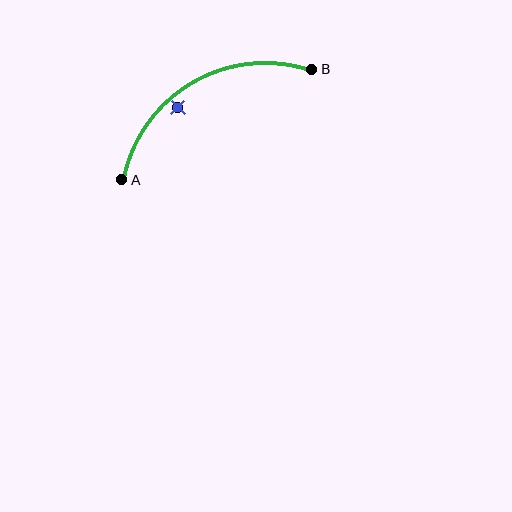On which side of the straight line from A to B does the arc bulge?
The arc bulges above the straight line connecting A and B.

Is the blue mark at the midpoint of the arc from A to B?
No — the blue mark does not lie on the arc at all. It sits slightly inside the curve.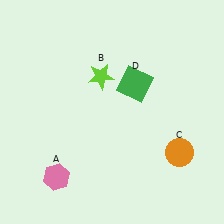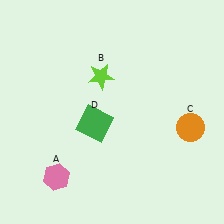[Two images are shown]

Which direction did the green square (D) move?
The green square (D) moved left.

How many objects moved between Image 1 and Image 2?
2 objects moved between the two images.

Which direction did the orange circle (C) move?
The orange circle (C) moved up.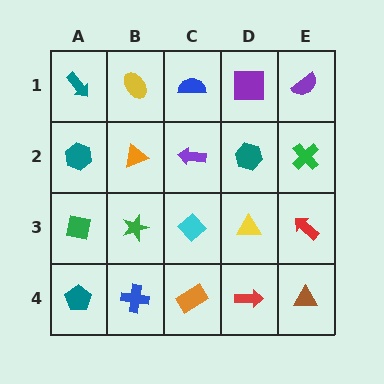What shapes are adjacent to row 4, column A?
A green square (row 3, column A), a blue cross (row 4, column B).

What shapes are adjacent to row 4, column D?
A yellow triangle (row 3, column D), an orange rectangle (row 4, column C), a brown triangle (row 4, column E).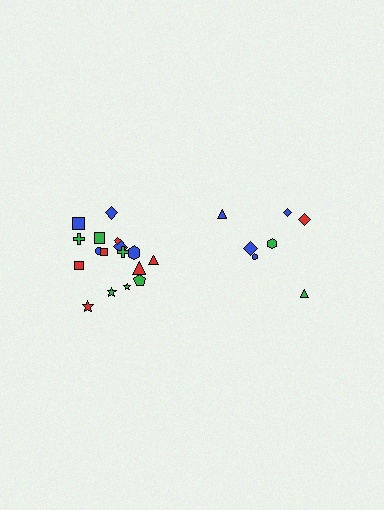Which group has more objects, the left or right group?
The left group.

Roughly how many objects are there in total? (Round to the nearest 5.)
Roughly 25 objects in total.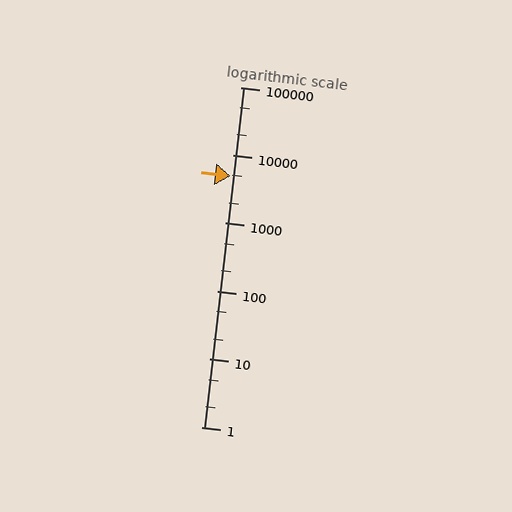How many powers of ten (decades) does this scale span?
The scale spans 5 decades, from 1 to 100000.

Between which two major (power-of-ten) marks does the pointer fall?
The pointer is between 1000 and 10000.